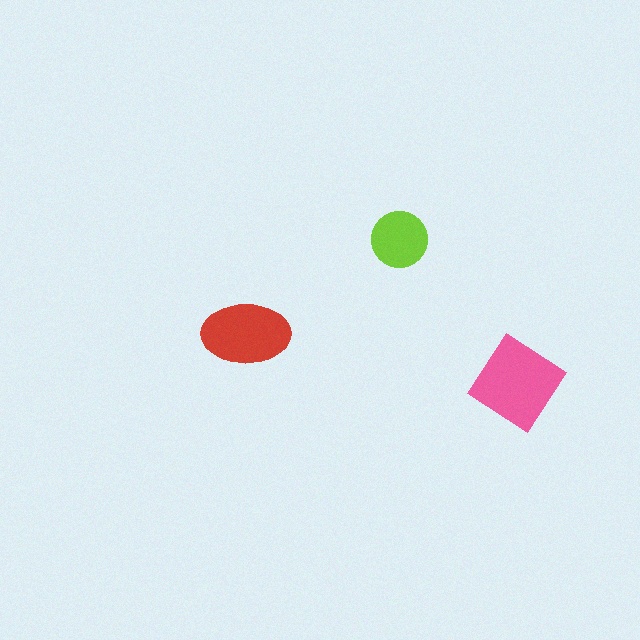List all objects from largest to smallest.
The pink diamond, the red ellipse, the lime circle.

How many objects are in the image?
There are 3 objects in the image.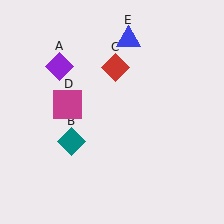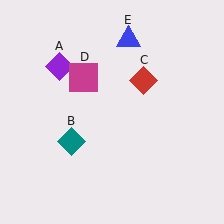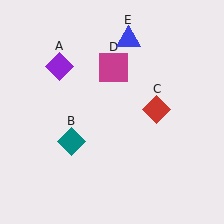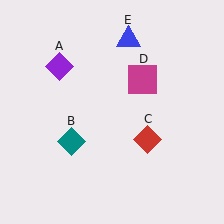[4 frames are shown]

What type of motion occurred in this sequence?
The red diamond (object C), magenta square (object D) rotated clockwise around the center of the scene.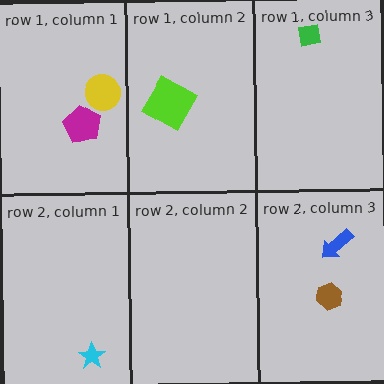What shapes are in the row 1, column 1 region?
The yellow circle, the magenta pentagon.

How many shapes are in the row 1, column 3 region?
1.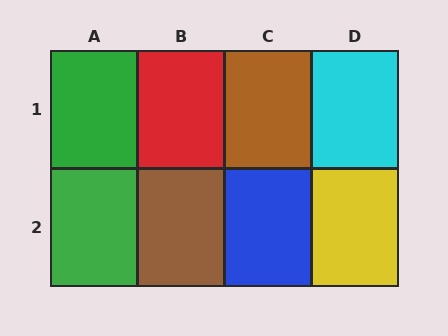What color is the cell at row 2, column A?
Green.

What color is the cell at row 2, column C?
Blue.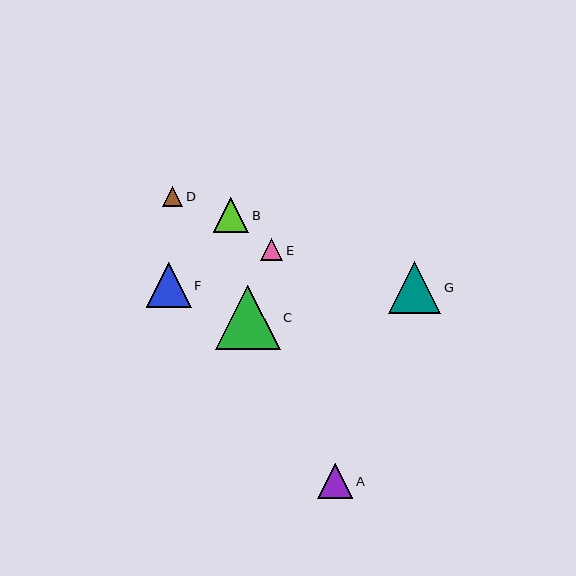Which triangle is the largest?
Triangle C is the largest with a size of approximately 64 pixels.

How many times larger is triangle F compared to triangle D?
Triangle F is approximately 2.2 times the size of triangle D.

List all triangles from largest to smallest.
From largest to smallest: C, G, F, B, A, E, D.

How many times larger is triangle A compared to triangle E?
Triangle A is approximately 1.6 times the size of triangle E.